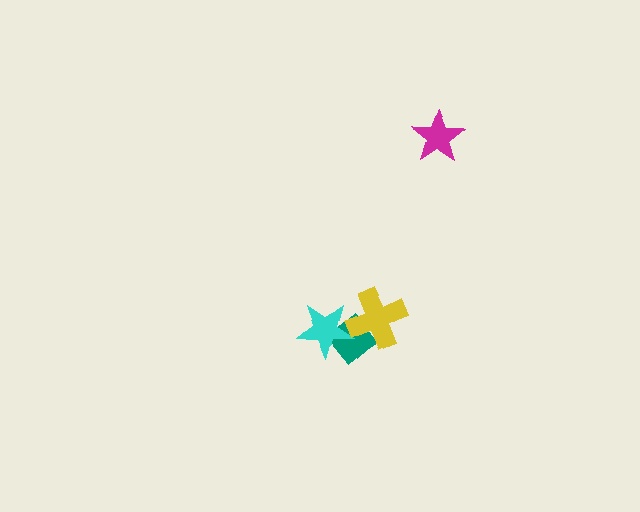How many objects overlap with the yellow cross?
2 objects overlap with the yellow cross.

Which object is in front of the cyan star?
The yellow cross is in front of the cyan star.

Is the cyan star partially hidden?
Yes, it is partially covered by another shape.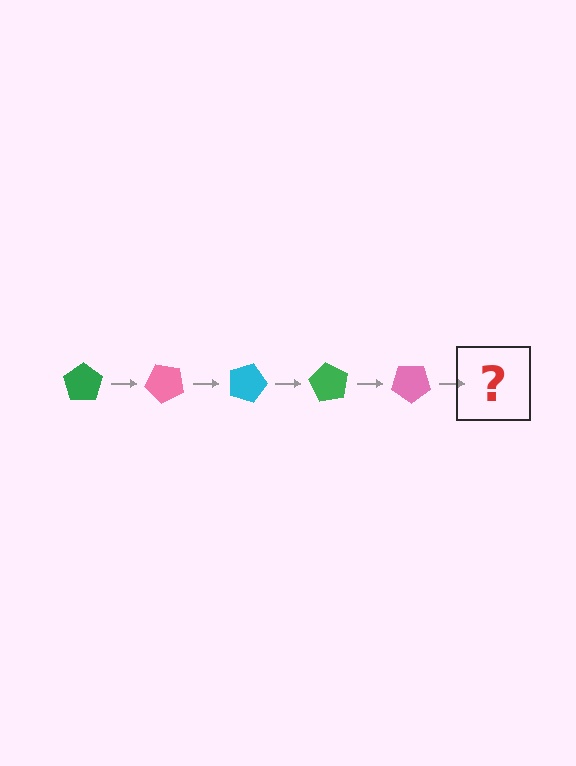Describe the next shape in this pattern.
It should be a cyan pentagon, rotated 225 degrees from the start.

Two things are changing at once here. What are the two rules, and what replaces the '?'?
The two rules are that it rotates 45 degrees each step and the color cycles through green, pink, and cyan. The '?' should be a cyan pentagon, rotated 225 degrees from the start.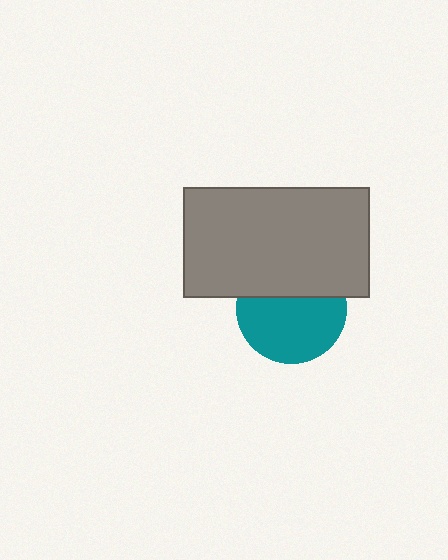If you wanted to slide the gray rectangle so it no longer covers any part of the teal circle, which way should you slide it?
Slide it up — that is the most direct way to separate the two shapes.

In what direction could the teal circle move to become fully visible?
The teal circle could move down. That would shift it out from behind the gray rectangle entirely.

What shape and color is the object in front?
The object in front is a gray rectangle.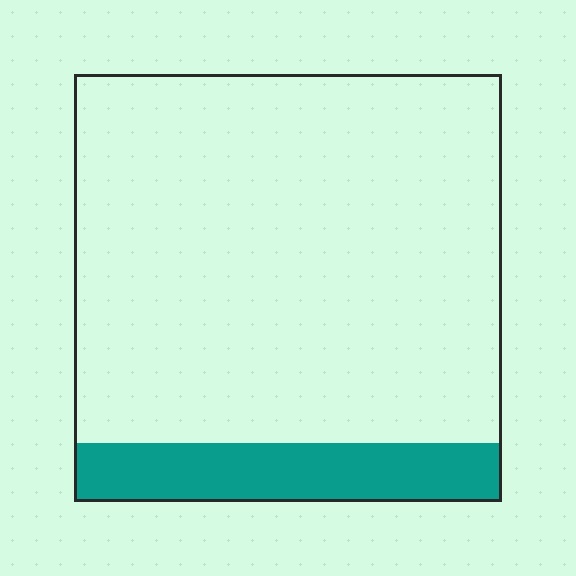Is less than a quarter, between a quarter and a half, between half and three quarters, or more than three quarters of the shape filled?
Less than a quarter.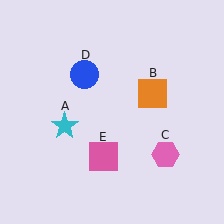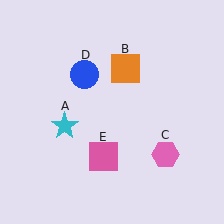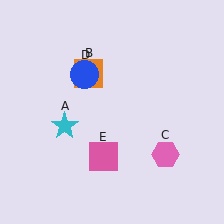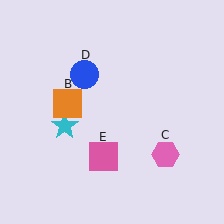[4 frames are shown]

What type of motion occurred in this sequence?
The orange square (object B) rotated counterclockwise around the center of the scene.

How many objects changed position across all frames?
1 object changed position: orange square (object B).